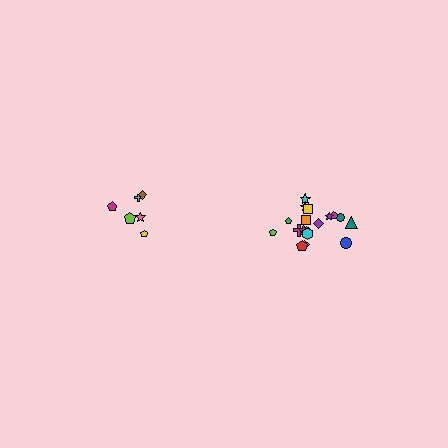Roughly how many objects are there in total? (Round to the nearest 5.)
Roughly 25 objects in total.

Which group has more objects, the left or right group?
The right group.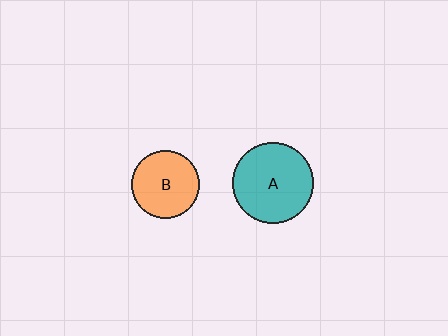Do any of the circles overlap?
No, none of the circles overlap.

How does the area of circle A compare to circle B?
Approximately 1.4 times.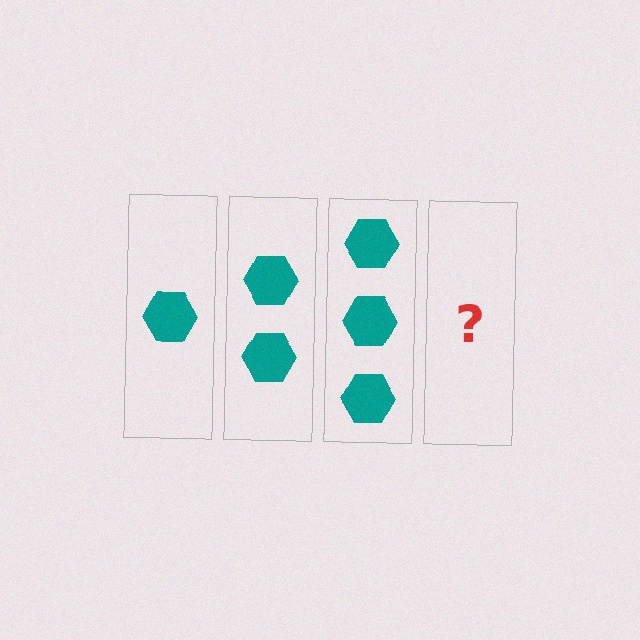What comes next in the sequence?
The next element should be 4 hexagons.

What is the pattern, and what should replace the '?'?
The pattern is that each step adds one more hexagon. The '?' should be 4 hexagons.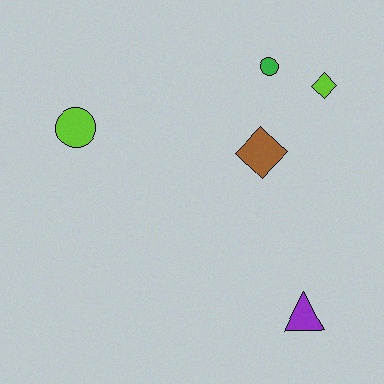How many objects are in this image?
There are 5 objects.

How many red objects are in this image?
There are no red objects.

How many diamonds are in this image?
There are 2 diamonds.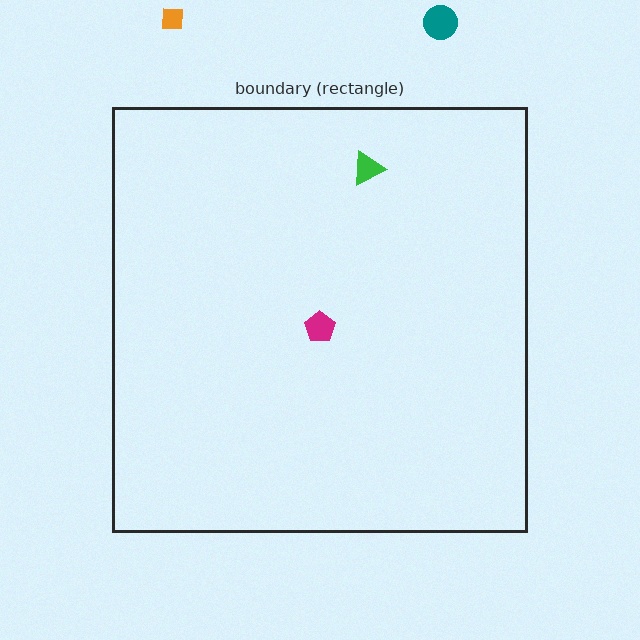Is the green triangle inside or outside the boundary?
Inside.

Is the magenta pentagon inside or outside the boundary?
Inside.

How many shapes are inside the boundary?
2 inside, 2 outside.